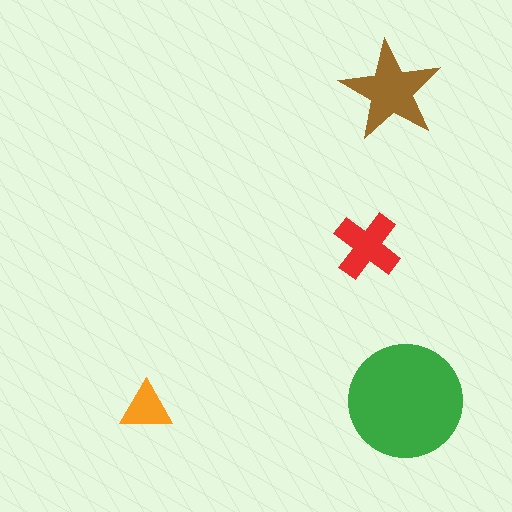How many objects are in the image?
There are 4 objects in the image.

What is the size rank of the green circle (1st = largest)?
1st.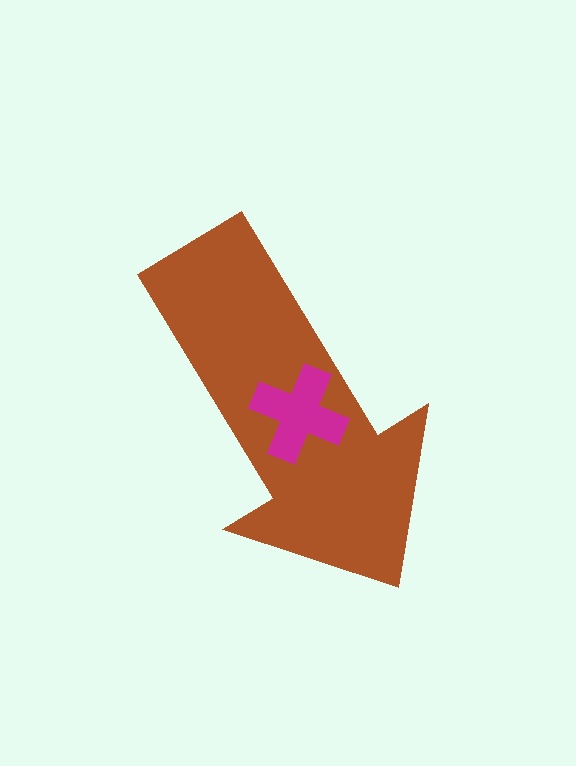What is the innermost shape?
The magenta cross.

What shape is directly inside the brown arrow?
The magenta cross.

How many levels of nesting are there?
2.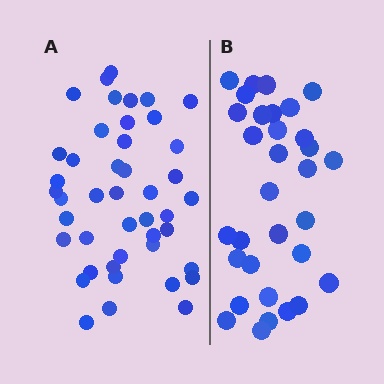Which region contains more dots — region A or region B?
Region A (the left region) has more dots.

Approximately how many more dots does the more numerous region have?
Region A has roughly 12 or so more dots than region B.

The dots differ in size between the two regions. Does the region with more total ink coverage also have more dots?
No. Region B has more total ink coverage because its dots are larger, but region A actually contains more individual dots. Total area can be misleading — the number of items is what matters here.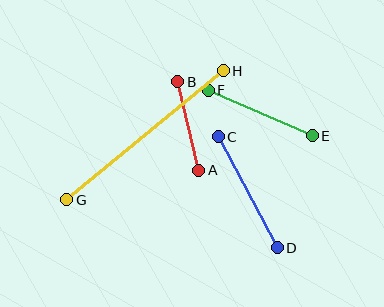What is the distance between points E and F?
The distance is approximately 113 pixels.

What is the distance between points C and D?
The distance is approximately 126 pixels.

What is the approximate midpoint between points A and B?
The midpoint is at approximately (188, 126) pixels.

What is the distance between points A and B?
The distance is approximately 91 pixels.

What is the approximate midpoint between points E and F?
The midpoint is at approximately (260, 113) pixels.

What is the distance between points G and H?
The distance is approximately 203 pixels.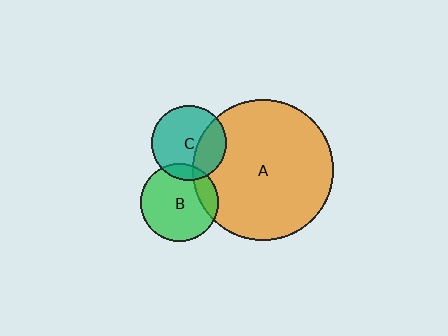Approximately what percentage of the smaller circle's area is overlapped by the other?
Approximately 15%.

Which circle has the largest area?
Circle A (orange).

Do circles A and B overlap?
Yes.